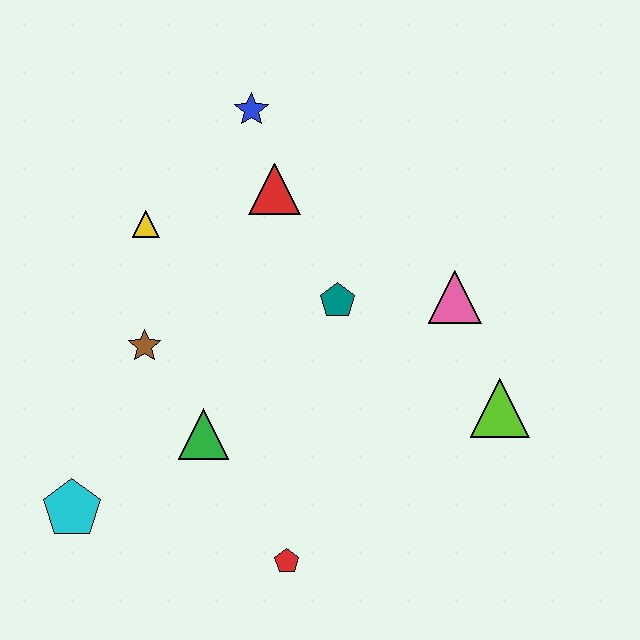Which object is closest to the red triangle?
The blue star is closest to the red triangle.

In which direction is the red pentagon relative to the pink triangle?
The red pentagon is below the pink triangle.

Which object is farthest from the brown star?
The lime triangle is farthest from the brown star.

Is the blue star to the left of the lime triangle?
Yes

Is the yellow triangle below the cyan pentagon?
No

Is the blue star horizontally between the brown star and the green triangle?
No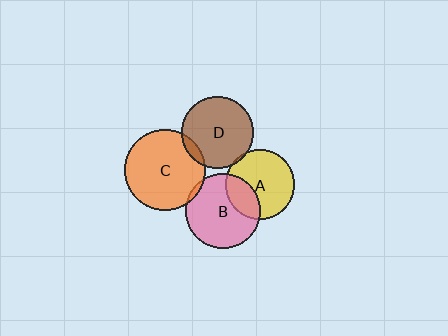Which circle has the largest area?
Circle C (orange).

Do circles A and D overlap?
Yes.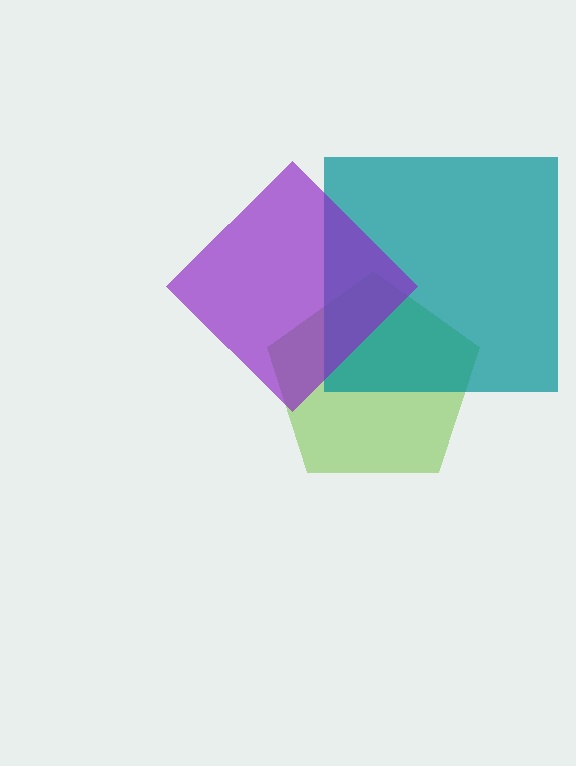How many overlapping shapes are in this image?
There are 3 overlapping shapes in the image.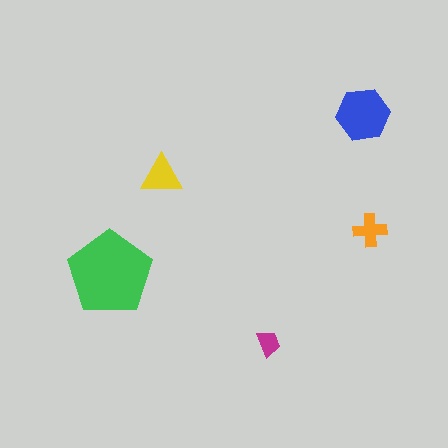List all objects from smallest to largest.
The magenta trapezoid, the orange cross, the yellow triangle, the blue hexagon, the green pentagon.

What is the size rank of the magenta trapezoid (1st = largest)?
5th.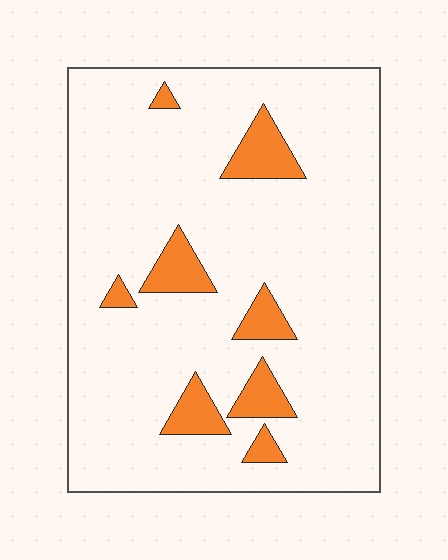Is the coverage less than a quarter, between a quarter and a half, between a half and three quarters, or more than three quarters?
Less than a quarter.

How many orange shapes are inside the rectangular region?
8.